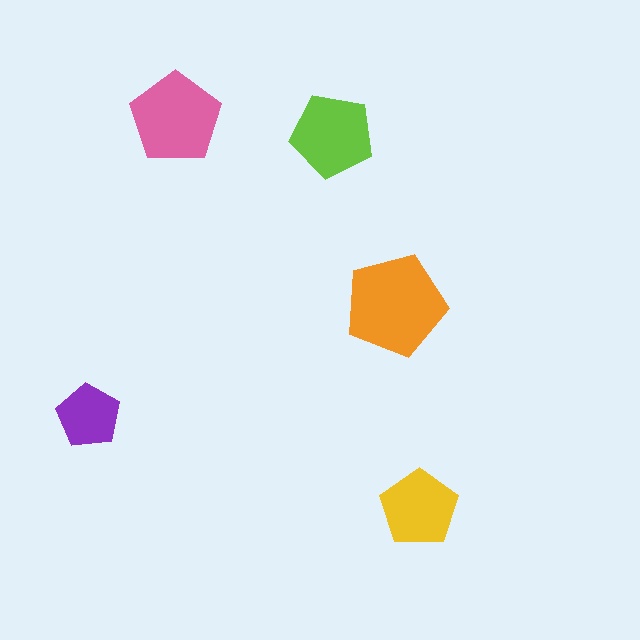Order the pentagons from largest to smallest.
the orange one, the pink one, the lime one, the yellow one, the purple one.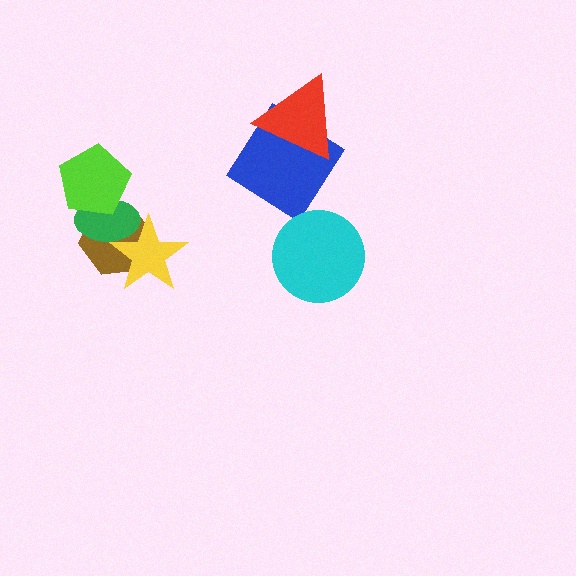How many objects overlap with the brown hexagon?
3 objects overlap with the brown hexagon.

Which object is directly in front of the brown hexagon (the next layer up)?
The green ellipse is directly in front of the brown hexagon.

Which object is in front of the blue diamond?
The red triangle is in front of the blue diamond.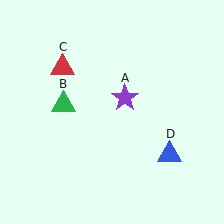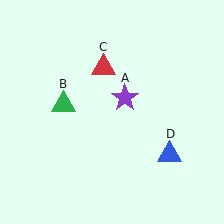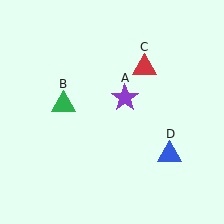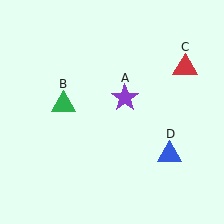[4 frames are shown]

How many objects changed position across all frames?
1 object changed position: red triangle (object C).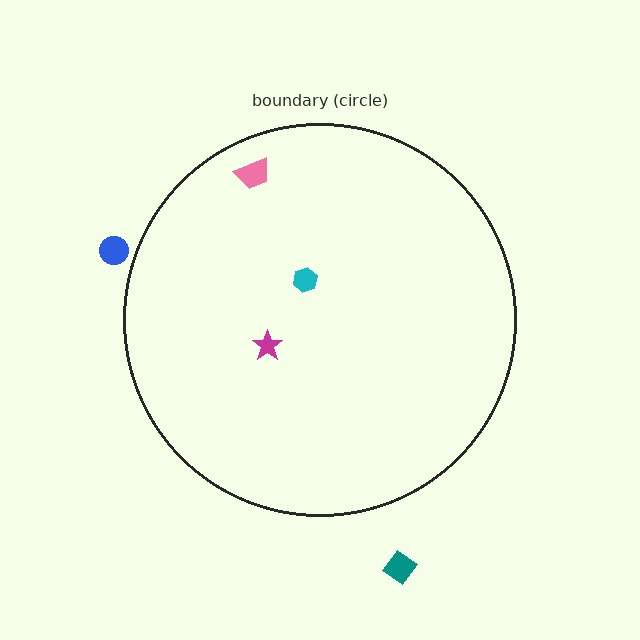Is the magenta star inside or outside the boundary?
Inside.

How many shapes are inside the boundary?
3 inside, 2 outside.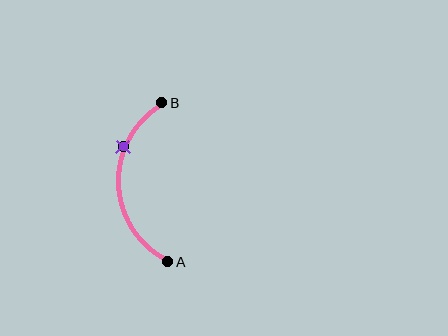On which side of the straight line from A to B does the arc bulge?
The arc bulges to the left of the straight line connecting A and B.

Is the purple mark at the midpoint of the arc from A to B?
No. The purple mark lies on the arc but is closer to endpoint B. The arc midpoint would be at the point on the curve equidistant along the arc from both A and B.